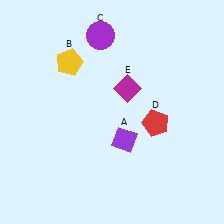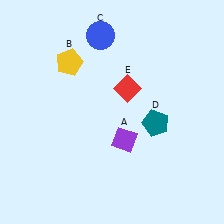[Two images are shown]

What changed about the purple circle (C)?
In Image 1, C is purple. In Image 2, it changed to blue.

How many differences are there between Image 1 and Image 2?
There are 3 differences between the two images.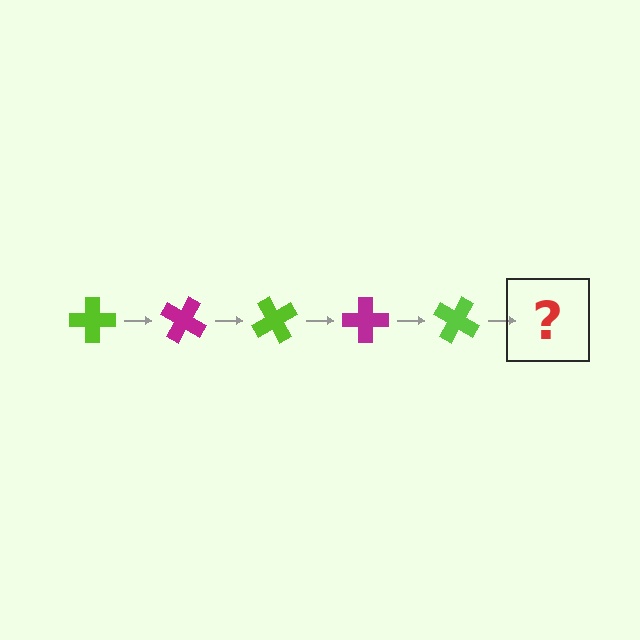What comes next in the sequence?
The next element should be a magenta cross, rotated 150 degrees from the start.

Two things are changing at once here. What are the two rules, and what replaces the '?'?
The two rules are that it rotates 30 degrees each step and the color cycles through lime and magenta. The '?' should be a magenta cross, rotated 150 degrees from the start.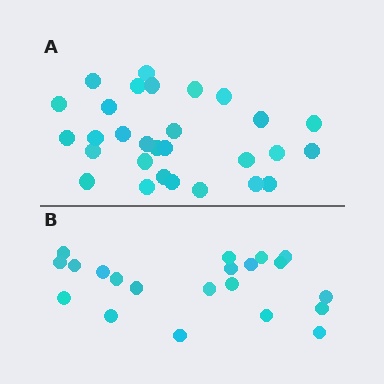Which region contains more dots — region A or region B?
Region A (the top region) has more dots.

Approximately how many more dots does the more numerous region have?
Region A has roughly 8 or so more dots than region B.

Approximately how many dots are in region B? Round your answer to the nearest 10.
About 20 dots. (The exact count is 21, which rounds to 20.)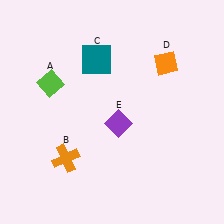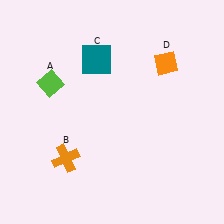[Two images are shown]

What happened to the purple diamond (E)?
The purple diamond (E) was removed in Image 2. It was in the bottom-right area of Image 1.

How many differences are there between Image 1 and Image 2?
There is 1 difference between the two images.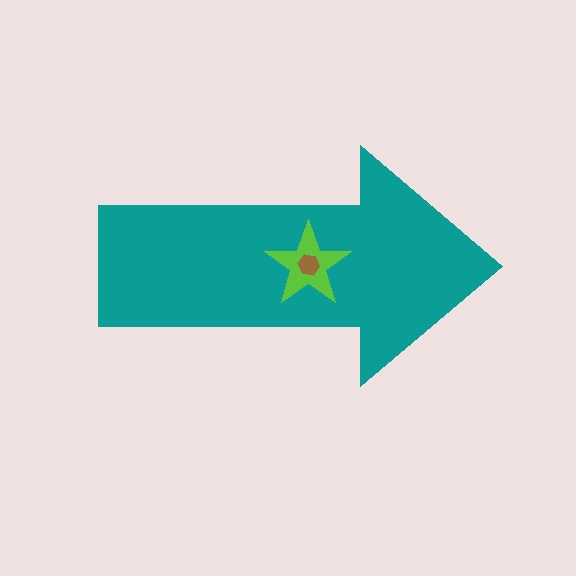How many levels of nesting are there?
3.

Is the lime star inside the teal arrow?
Yes.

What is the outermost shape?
The teal arrow.